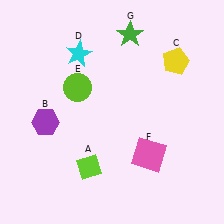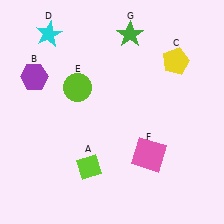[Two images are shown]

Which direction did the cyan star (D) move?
The cyan star (D) moved left.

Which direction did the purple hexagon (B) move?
The purple hexagon (B) moved up.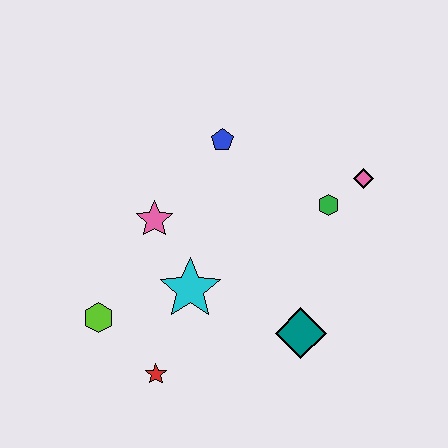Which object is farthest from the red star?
The pink diamond is farthest from the red star.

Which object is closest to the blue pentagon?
The pink star is closest to the blue pentagon.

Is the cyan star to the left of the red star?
No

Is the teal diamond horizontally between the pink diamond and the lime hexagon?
Yes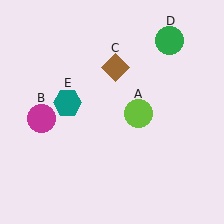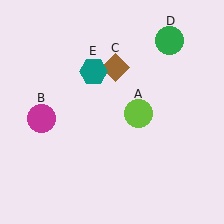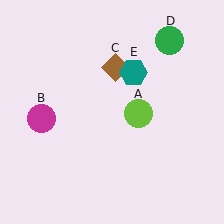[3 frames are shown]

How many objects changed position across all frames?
1 object changed position: teal hexagon (object E).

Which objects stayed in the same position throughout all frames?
Lime circle (object A) and magenta circle (object B) and brown diamond (object C) and green circle (object D) remained stationary.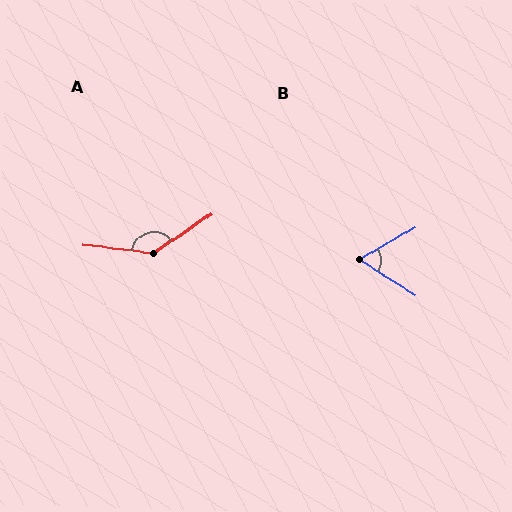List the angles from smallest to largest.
B (63°), A (139°).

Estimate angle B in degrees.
Approximately 63 degrees.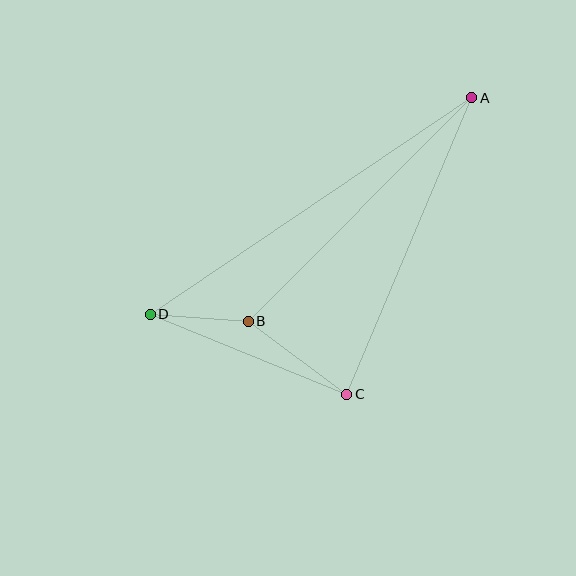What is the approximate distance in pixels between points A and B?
The distance between A and B is approximately 316 pixels.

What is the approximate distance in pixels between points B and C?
The distance between B and C is approximately 123 pixels.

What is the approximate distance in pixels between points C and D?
The distance between C and D is approximately 212 pixels.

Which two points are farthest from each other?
Points A and D are farthest from each other.